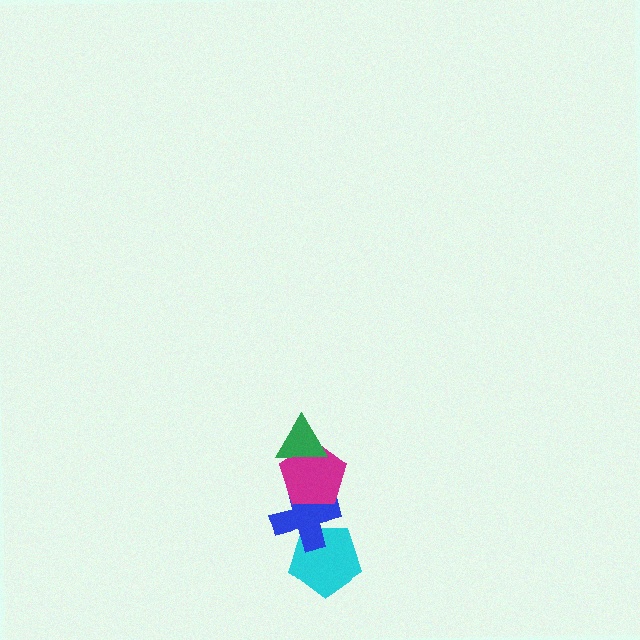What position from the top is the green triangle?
The green triangle is 1st from the top.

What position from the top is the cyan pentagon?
The cyan pentagon is 4th from the top.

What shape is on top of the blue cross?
The magenta pentagon is on top of the blue cross.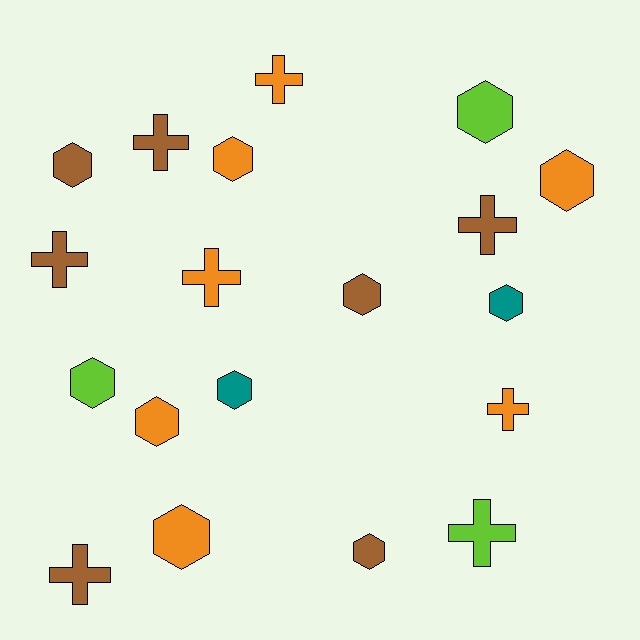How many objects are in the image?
There are 19 objects.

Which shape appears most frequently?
Hexagon, with 11 objects.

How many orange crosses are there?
There are 3 orange crosses.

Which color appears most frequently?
Orange, with 7 objects.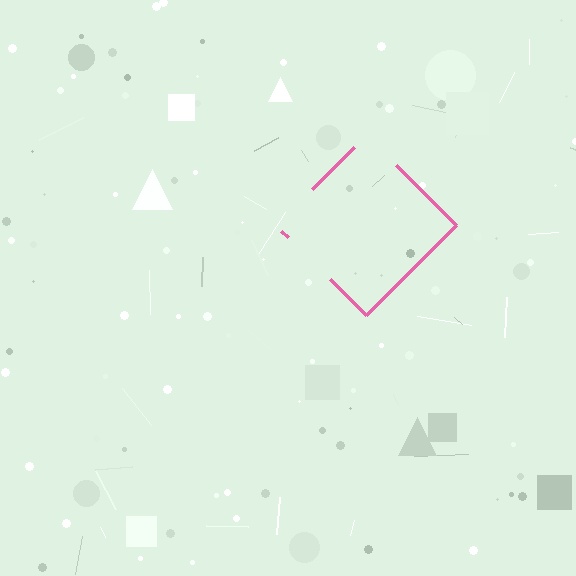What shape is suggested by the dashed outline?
The dashed outline suggests a diamond.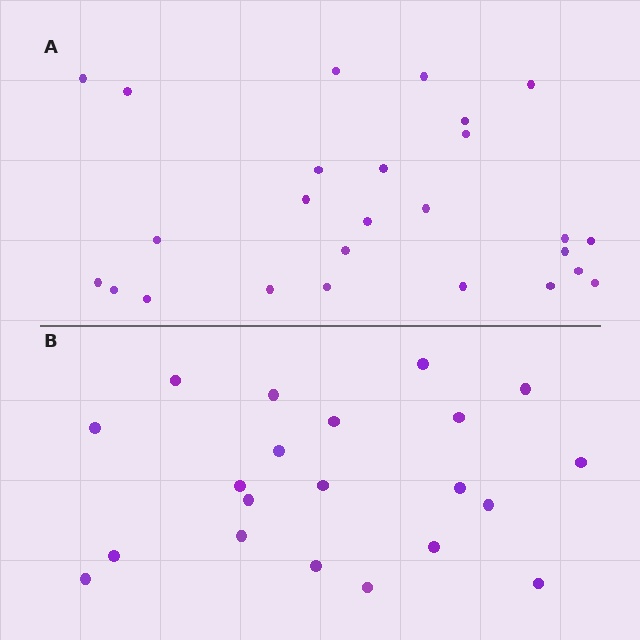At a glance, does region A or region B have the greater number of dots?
Region A (the top region) has more dots.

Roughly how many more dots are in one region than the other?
Region A has about 5 more dots than region B.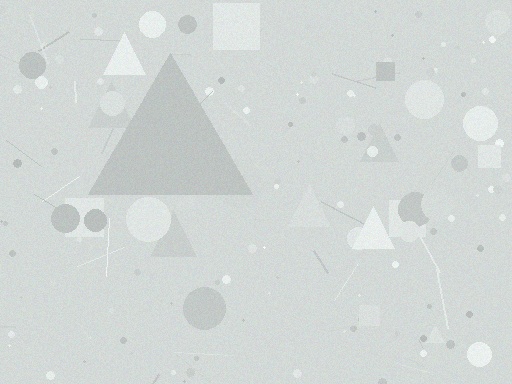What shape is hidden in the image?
A triangle is hidden in the image.